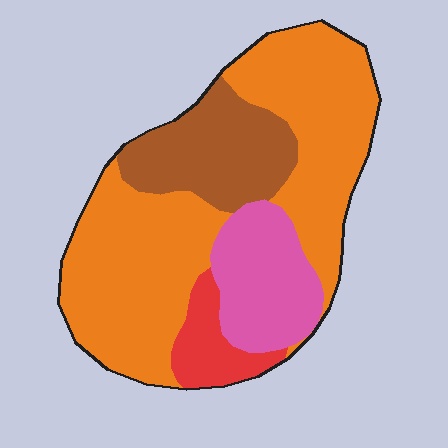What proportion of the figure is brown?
Brown takes up about one fifth (1/5) of the figure.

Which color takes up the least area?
Red, at roughly 10%.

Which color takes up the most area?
Orange, at roughly 55%.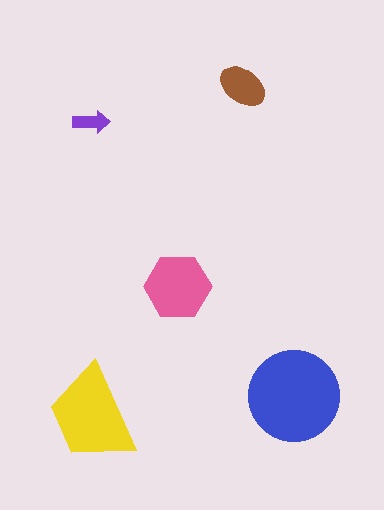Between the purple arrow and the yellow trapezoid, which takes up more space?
The yellow trapezoid.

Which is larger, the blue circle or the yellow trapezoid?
The blue circle.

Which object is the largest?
The blue circle.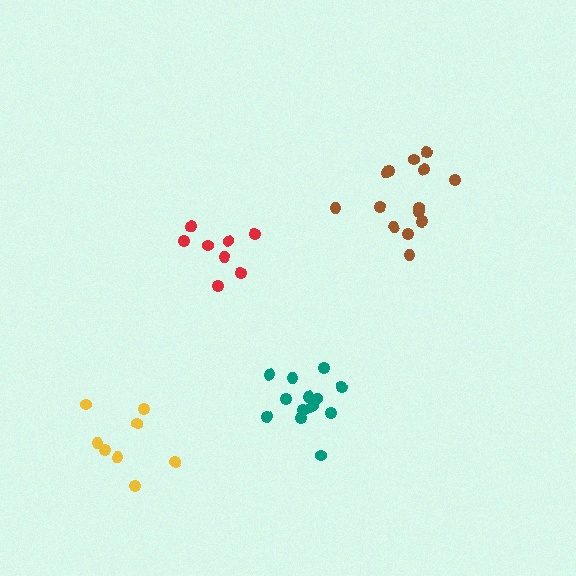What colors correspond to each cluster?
The clusters are colored: yellow, teal, brown, red.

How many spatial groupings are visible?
There are 4 spatial groupings.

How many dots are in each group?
Group 1: 8 dots, Group 2: 14 dots, Group 3: 14 dots, Group 4: 8 dots (44 total).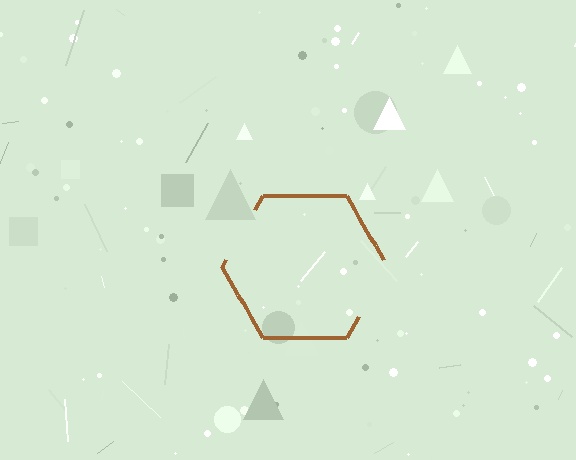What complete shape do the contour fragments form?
The contour fragments form a hexagon.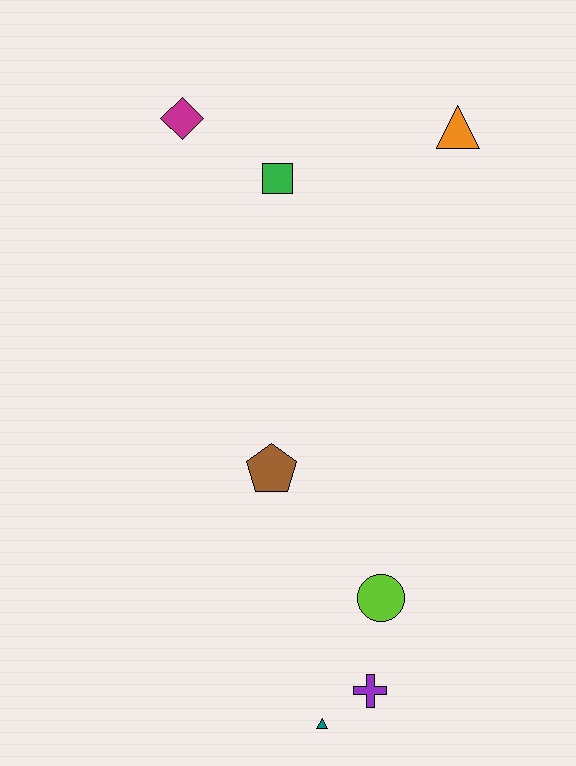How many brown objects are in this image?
There is 1 brown object.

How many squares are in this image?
There is 1 square.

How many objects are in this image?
There are 7 objects.